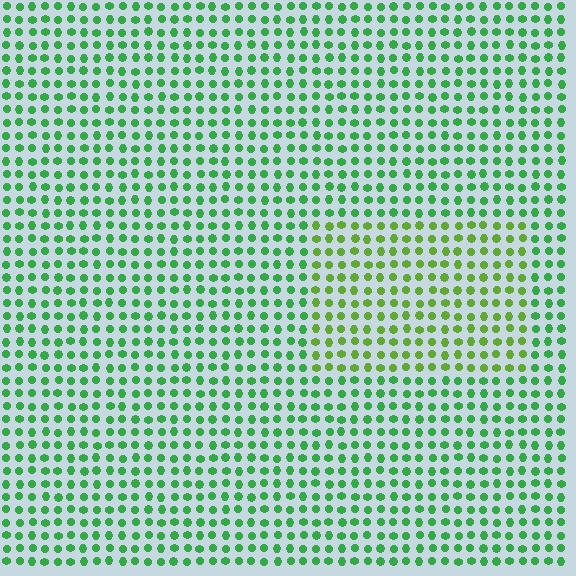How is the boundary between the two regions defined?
The boundary is defined purely by a slight shift in hue (about 32 degrees). Spacing, size, and orientation are identical on both sides.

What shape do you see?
I see a rectangle.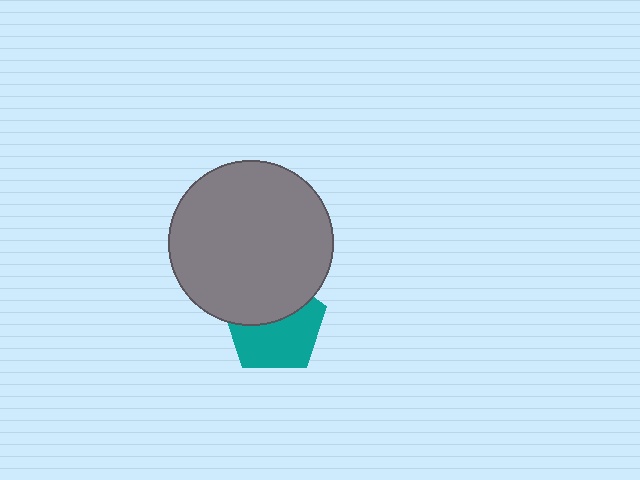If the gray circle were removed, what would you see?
You would see the complete teal pentagon.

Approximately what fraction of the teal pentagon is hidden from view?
Roughly 43% of the teal pentagon is hidden behind the gray circle.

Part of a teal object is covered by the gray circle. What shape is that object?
It is a pentagon.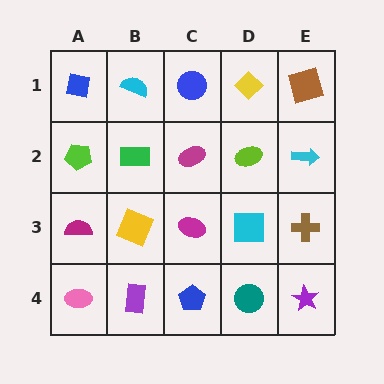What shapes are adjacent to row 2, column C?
A blue circle (row 1, column C), a magenta ellipse (row 3, column C), a green rectangle (row 2, column B), a lime ellipse (row 2, column D).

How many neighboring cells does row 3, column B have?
4.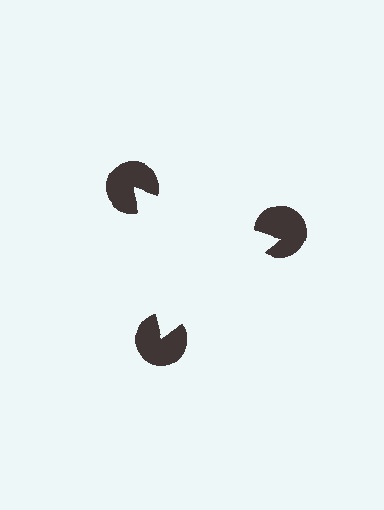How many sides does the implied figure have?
3 sides.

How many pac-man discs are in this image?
There are 3 — one at each vertex of the illusory triangle.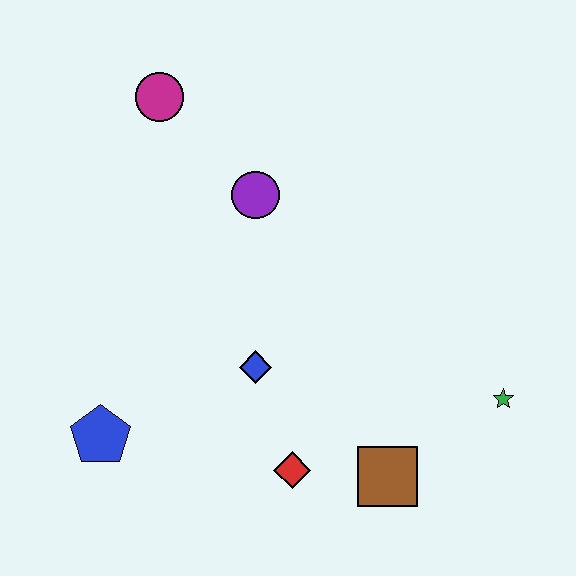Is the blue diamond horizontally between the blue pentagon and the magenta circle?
No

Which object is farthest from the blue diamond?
The magenta circle is farthest from the blue diamond.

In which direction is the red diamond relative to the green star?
The red diamond is to the left of the green star.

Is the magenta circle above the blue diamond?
Yes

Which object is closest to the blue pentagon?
The blue diamond is closest to the blue pentagon.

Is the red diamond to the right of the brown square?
No